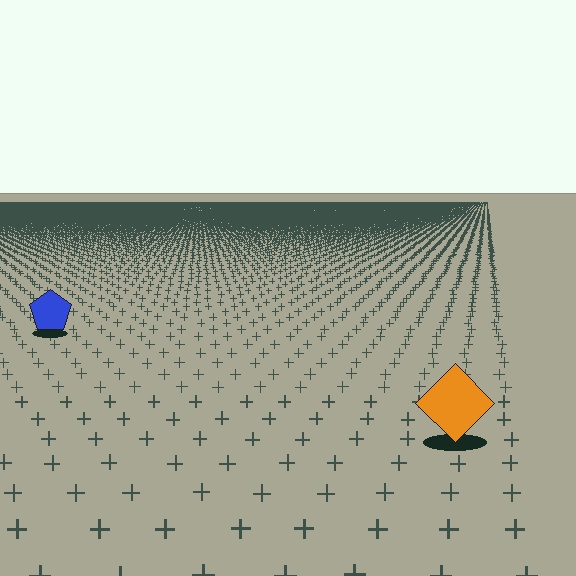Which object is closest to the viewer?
The orange diamond is closest. The texture marks near it are larger and more spread out.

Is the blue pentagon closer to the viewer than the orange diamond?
No. The orange diamond is closer — you can tell from the texture gradient: the ground texture is coarser near it.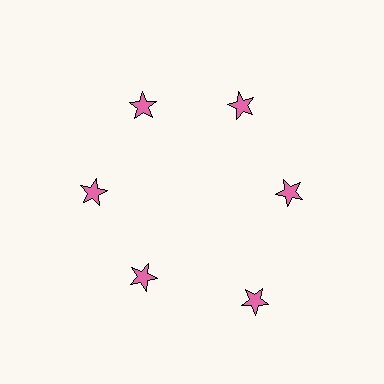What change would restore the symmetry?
The symmetry would be restored by moving it inward, back onto the ring so that all 6 stars sit at equal angles and equal distance from the center.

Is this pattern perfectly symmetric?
No. The 6 pink stars are arranged in a ring, but one element near the 5 o'clock position is pushed outward from the center, breaking the 6-fold rotational symmetry.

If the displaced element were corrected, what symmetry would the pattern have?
It would have 6-fold rotational symmetry — the pattern would map onto itself every 60 degrees.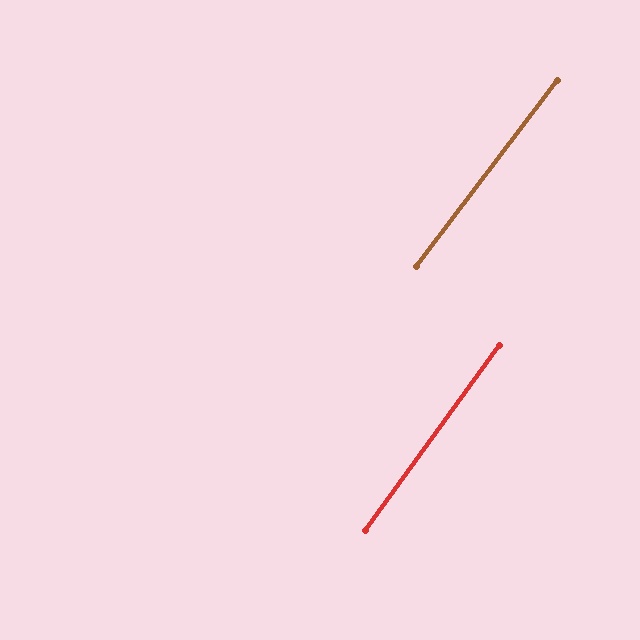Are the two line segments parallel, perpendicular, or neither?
Parallel — their directions differ by only 1.2°.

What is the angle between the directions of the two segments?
Approximately 1 degree.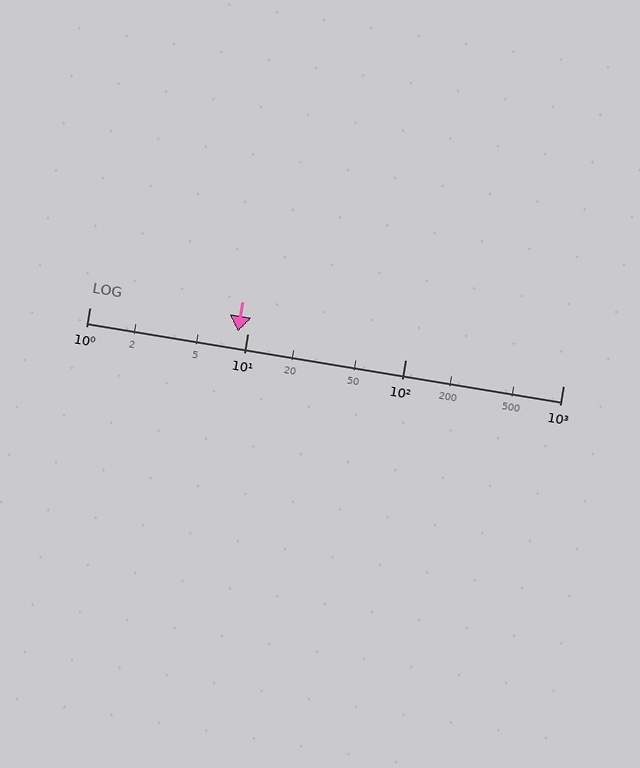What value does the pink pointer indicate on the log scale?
The pointer indicates approximately 8.7.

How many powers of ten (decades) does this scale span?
The scale spans 3 decades, from 1 to 1000.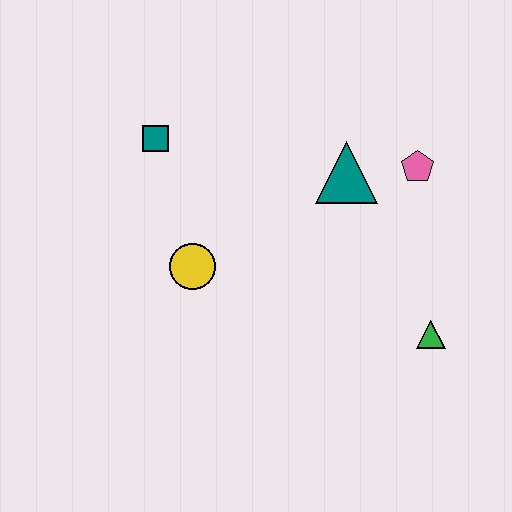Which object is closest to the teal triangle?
The pink pentagon is closest to the teal triangle.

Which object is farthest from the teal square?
The green triangle is farthest from the teal square.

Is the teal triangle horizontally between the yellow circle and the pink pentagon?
Yes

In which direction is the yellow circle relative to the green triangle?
The yellow circle is to the left of the green triangle.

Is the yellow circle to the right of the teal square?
Yes